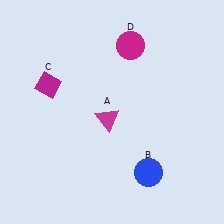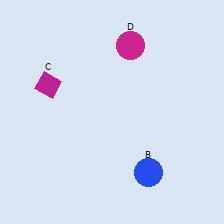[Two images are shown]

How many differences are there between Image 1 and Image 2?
There is 1 difference between the two images.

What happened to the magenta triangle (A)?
The magenta triangle (A) was removed in Image 2. It was in the bottom-left area of Image 1.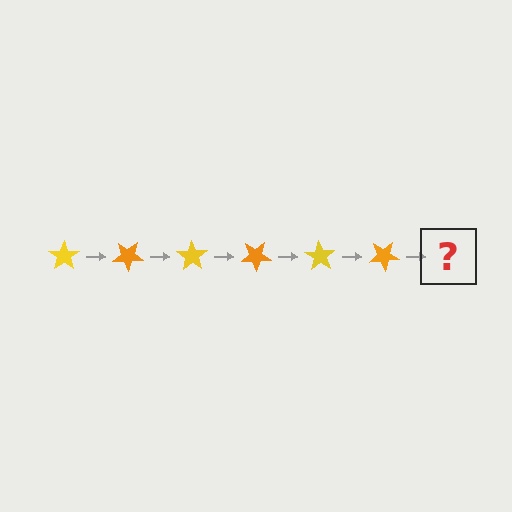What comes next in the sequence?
The next element should be a yellow star, rotated 210 degrees from the start.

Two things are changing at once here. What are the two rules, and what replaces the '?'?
The two rules are that it rotates 35 degrees each step and the color cycles through yellow and orange. The '?' should be a yellow star, rotated 210 degrees from the start.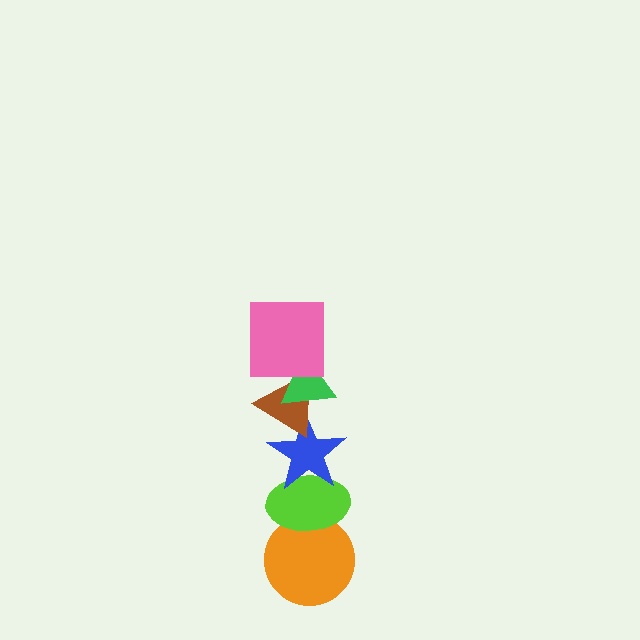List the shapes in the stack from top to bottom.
From top to bottom: the pink square, the green triangle, the brown triangle, the blue star, the lime ellipse, the orange circle.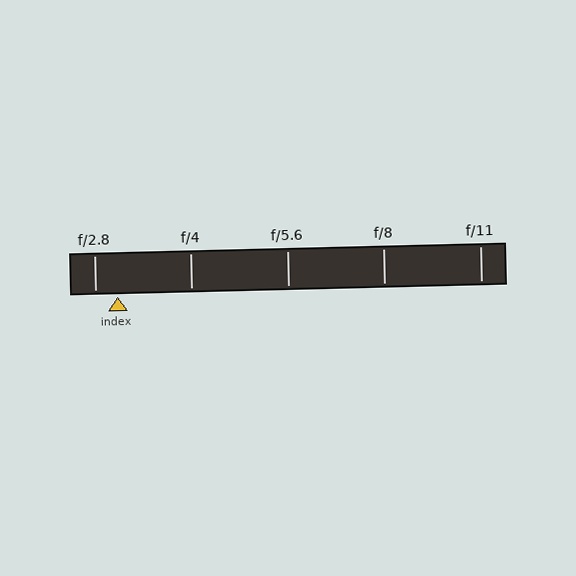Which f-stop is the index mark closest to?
The index mark is closest to f/2.8.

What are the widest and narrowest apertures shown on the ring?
The widest aperture shown is f/2.8 and the narrowest is f/11.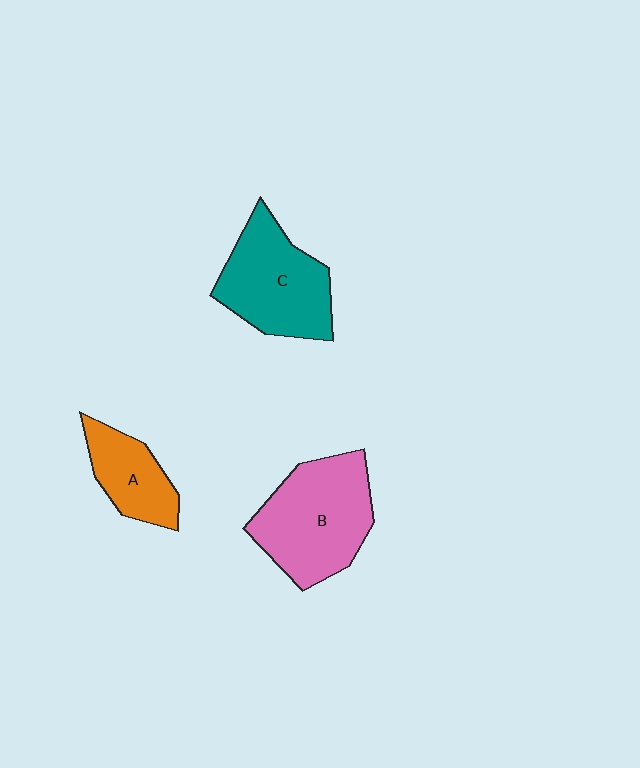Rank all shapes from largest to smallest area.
From largest to smallest: B (pink), C (teal), A (orange).